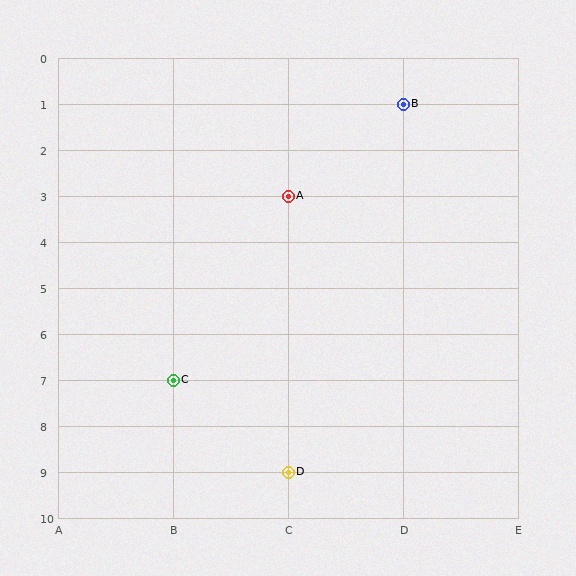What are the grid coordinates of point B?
Point B is at grid coordinates (D, 1).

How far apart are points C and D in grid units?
Points C and D are 1 column and 2 rows apart (about 2.2 grid units diagonally).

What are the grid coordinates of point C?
Point C is at grid coordinates (B, 7).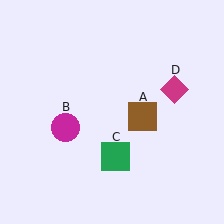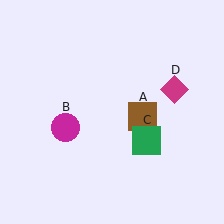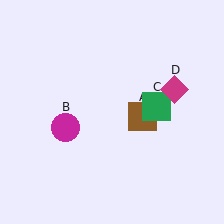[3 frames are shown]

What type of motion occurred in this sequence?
The green square (object C) rotated counterclockwise around the center of the scene.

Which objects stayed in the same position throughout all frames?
Brown square (object A) and magenta circle (object B) and magenta diamond (object D) remained stationary.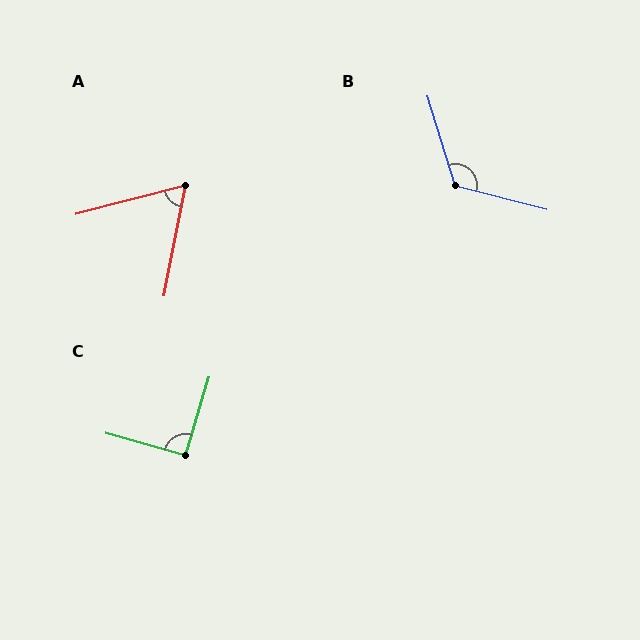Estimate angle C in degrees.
Approximately 90 degrees.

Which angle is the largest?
B, at approximately 121 degrees.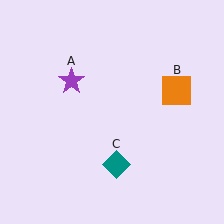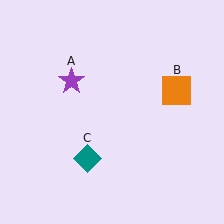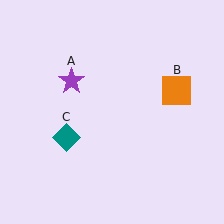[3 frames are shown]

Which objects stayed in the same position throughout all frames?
Purple star (object A) and orange square (object B) remained stationary.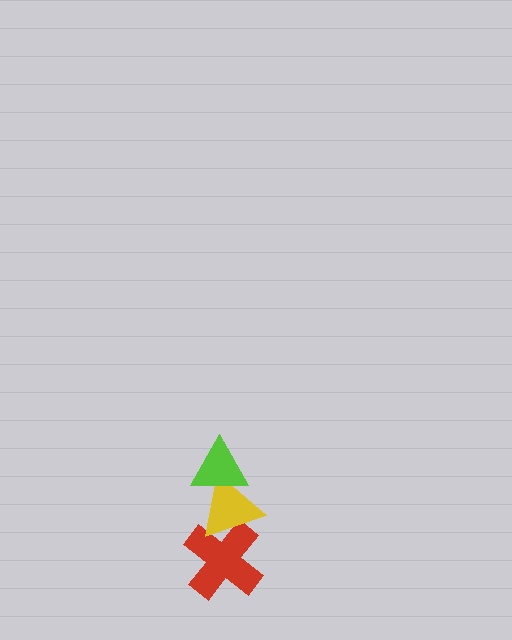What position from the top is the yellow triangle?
The yellow triangle is 2nd from the top.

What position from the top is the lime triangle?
The lime triangle is 1st from the top.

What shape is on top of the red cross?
The yellow triangle is on top of the red cross.